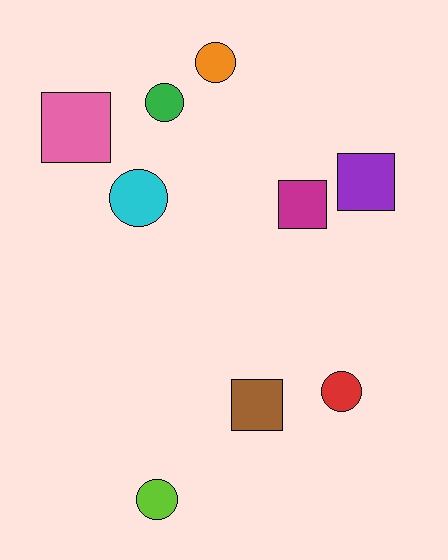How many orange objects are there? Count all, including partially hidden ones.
There is 1 orange object.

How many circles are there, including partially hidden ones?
There are 5 circles.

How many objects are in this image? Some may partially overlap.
There are 9 objects.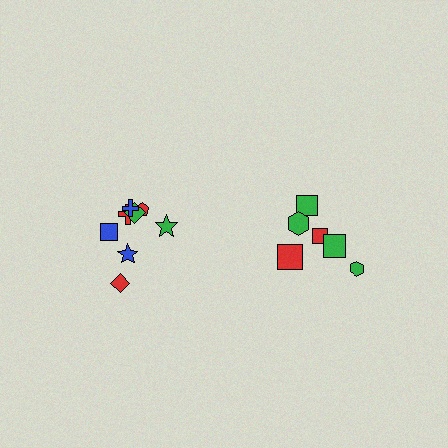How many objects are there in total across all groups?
There are 14 objects.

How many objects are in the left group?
There are 8 objects.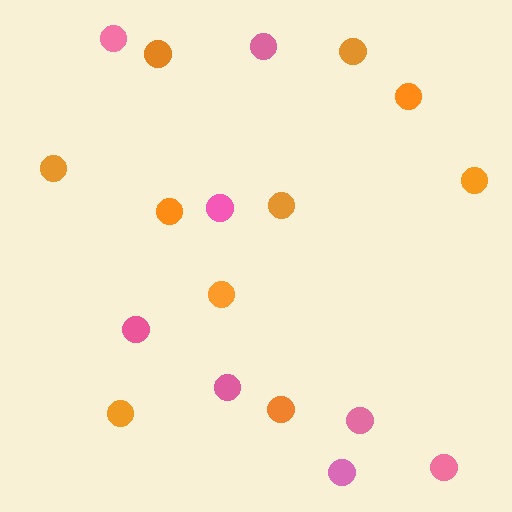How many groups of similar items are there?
There are 2 groups: one group of orange circles (10) and one group of pink circles (8).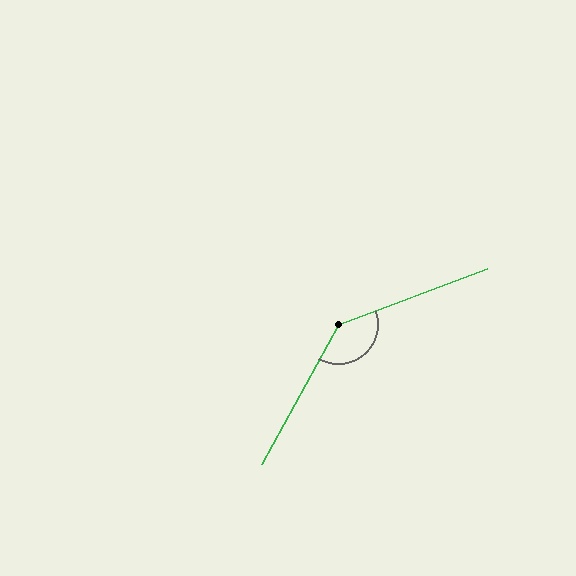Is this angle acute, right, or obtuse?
It is obtuse.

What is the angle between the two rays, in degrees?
Approximately 139 degrees.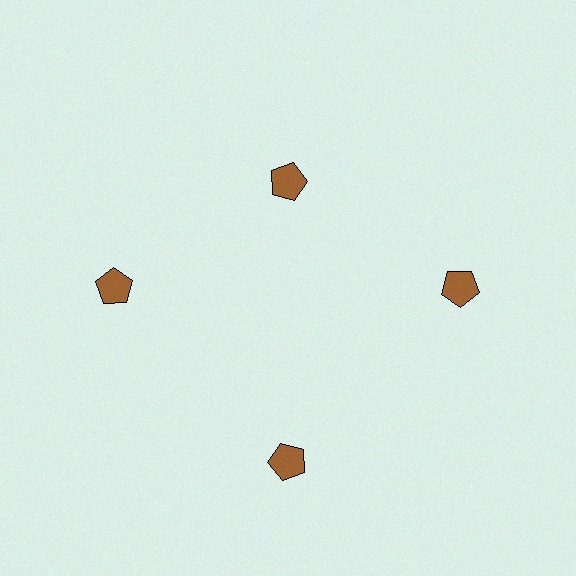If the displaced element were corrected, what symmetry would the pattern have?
It would have 4-fold rotational symmetry — the pattern would map onto itself every 90 degrees.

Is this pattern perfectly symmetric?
No. The 4 brown pentagons are arranged in a ring, but one element near the 12 o'clock position is pulled inward toward the center, breaking the 4-fold rotational symmetry.